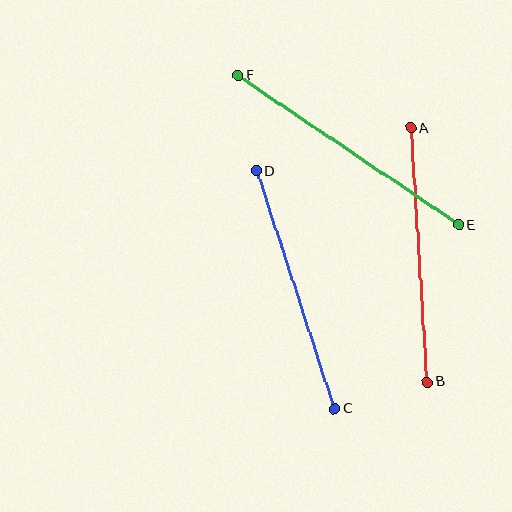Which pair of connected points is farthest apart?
Points E and F are farthest apart.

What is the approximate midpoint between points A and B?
The midpoint is at approximately (419, 255) pixels.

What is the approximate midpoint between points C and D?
The midpoint is at approximately (296, 290) pixels.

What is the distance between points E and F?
The distance is approximately 266 pixels.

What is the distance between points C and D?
The distance is approximately 251 pixels.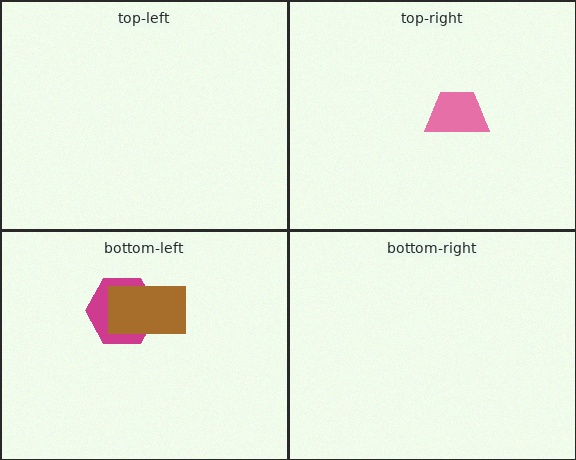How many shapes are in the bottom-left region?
2.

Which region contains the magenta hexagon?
The bottom-left region.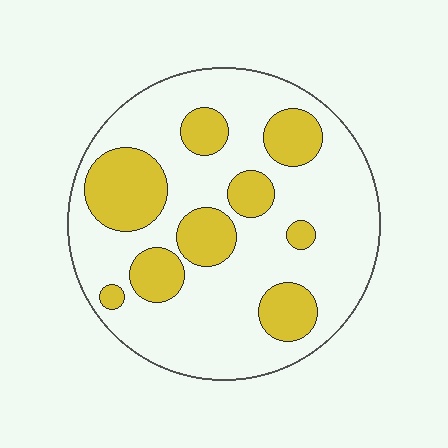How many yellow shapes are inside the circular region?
9.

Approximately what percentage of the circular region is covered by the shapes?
Approximately 30%.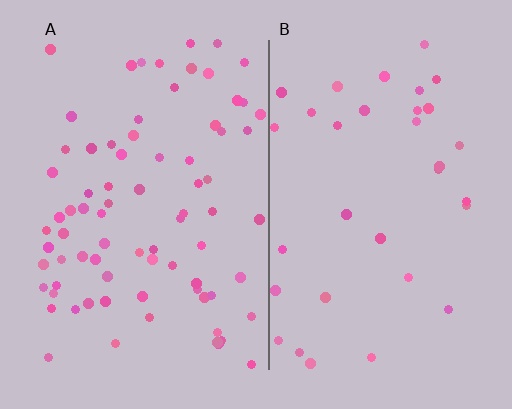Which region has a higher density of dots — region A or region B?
A (the left).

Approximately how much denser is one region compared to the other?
Approximately 2.3× — region A over region B.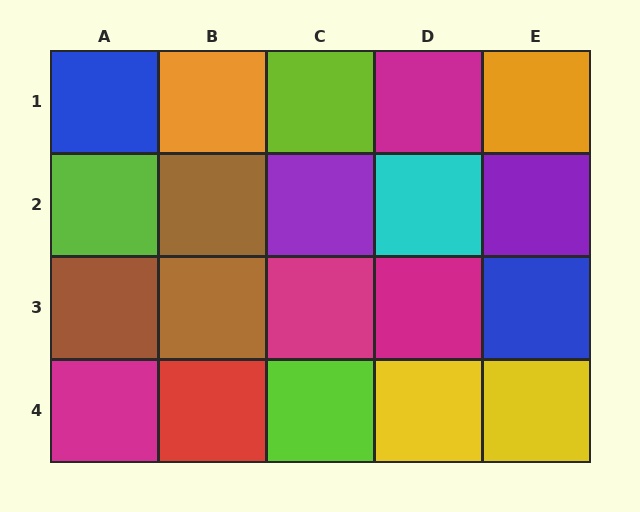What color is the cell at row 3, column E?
Blue.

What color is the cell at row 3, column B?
Brown.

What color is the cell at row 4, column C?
Lime.